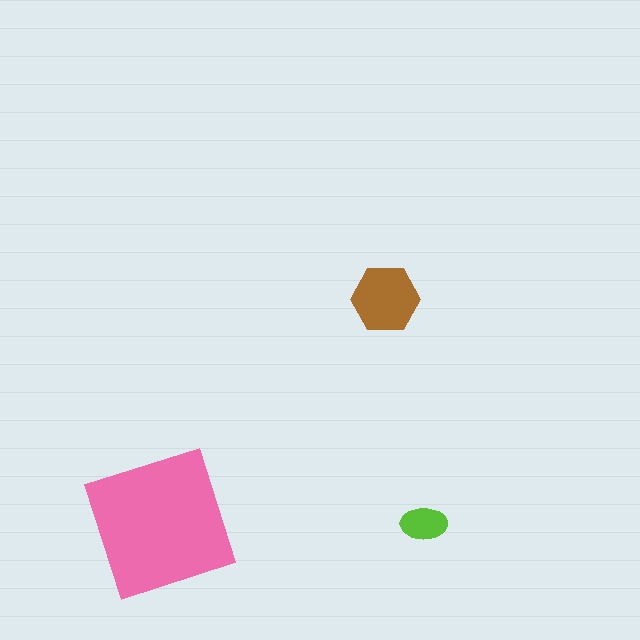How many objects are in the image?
There are 3 objects in the image.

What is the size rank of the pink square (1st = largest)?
1st.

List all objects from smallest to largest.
The lime ellipse, the brown hexagon, the pink square.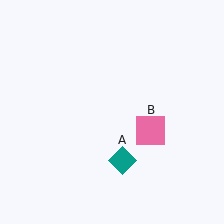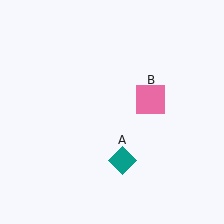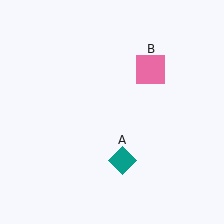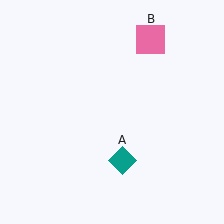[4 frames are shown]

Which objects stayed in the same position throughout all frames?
Teal diamond (object A) remained stationary.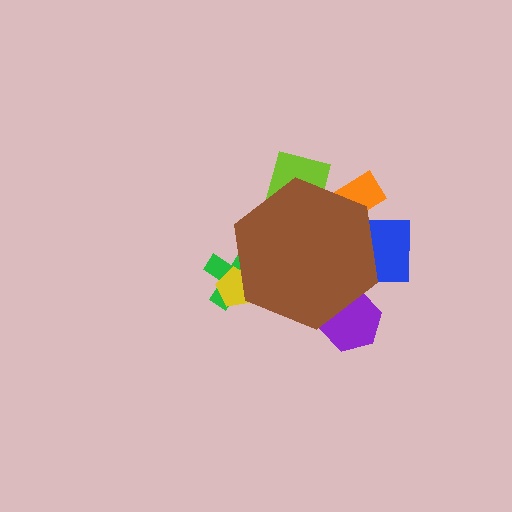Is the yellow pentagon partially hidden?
Yes, the yellow pentagon is partially hidden behind the brown hexagon.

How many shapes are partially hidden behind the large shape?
6 shapes are partially hidden.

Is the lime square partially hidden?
Yes, the lime square is partially hidden behind the brown hexagon.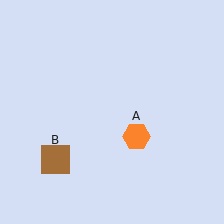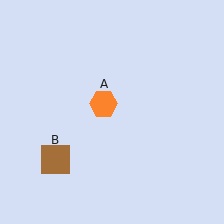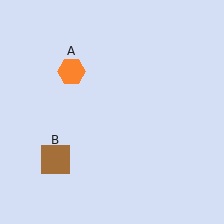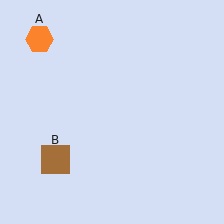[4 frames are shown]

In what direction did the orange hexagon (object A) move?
The orange hexagon (object A) moved up and to the left.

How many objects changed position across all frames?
1 object changed position: orange hexagon (object A).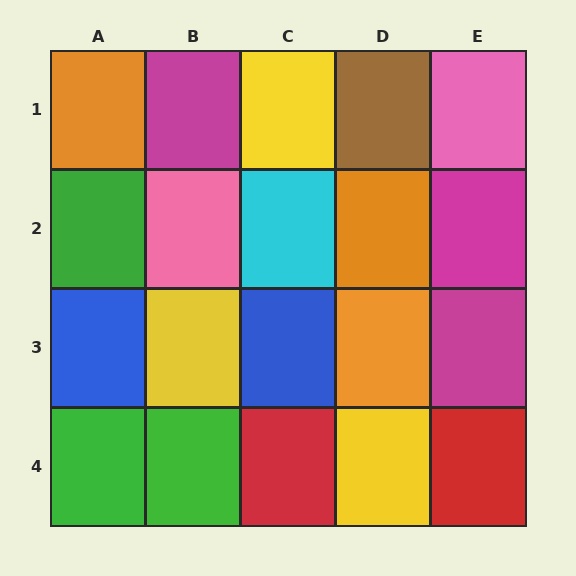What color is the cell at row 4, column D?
Yellow.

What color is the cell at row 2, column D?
Orange.